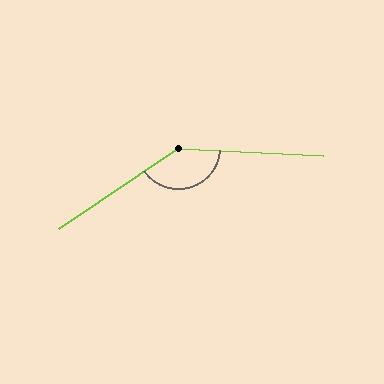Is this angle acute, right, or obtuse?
It is obtuse.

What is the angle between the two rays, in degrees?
Approximately 143 degrees.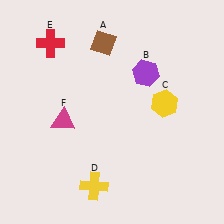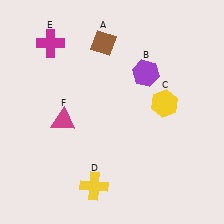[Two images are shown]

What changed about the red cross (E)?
In Image 1, E is red. In Image 2, it changed to magenta.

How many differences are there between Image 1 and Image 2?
There is 1 difference between the two images.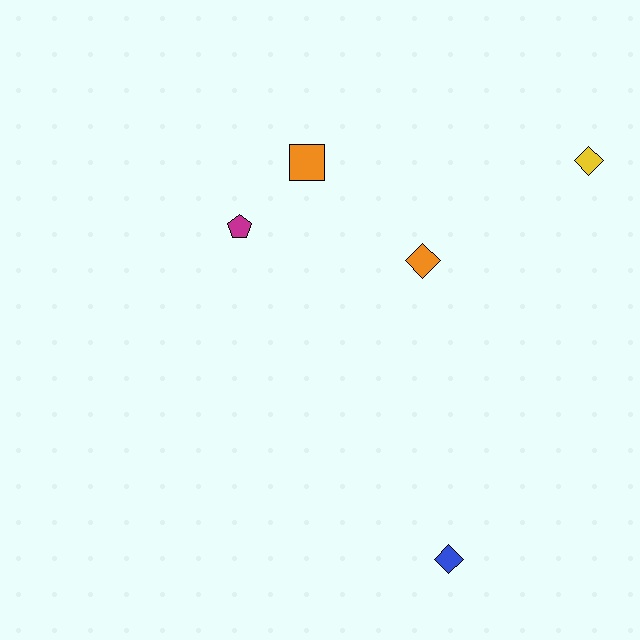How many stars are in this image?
There are no stars.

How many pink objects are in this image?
There are no pink objects.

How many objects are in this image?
There are 5 objects.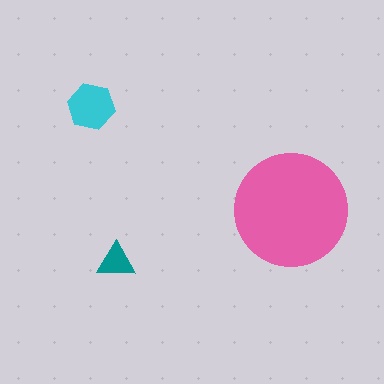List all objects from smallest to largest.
The teal triangle, the cyan hexagon, the pink circle.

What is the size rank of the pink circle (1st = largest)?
1st.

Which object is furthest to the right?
The pink circle is rightmost.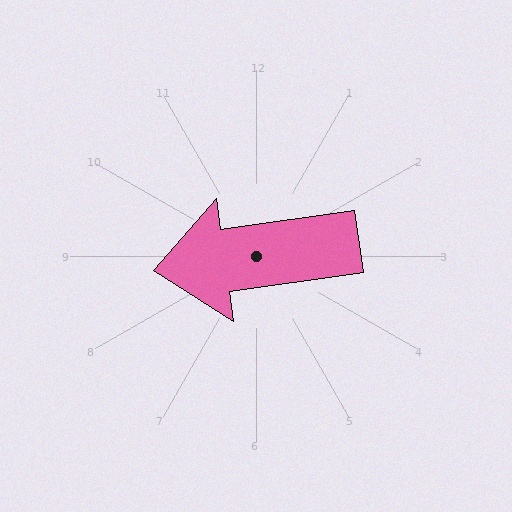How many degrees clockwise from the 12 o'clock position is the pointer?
Approximately 262 degrees.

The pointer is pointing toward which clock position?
Roughly 9 o'clock.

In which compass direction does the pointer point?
West.